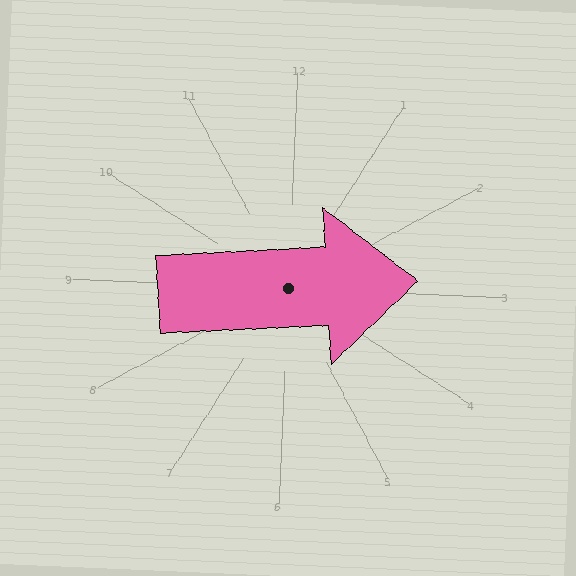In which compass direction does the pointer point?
East.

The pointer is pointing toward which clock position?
Roughly 3 o'clock.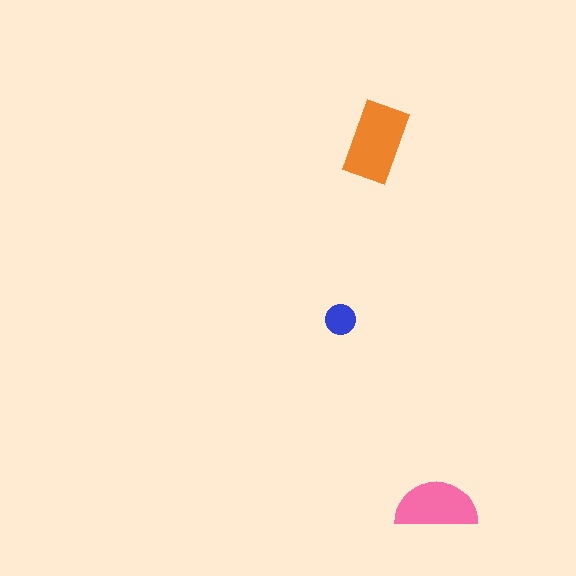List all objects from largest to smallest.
The orange rectangle, the pink semicircle, the blue circle.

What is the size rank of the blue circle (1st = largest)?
3rd.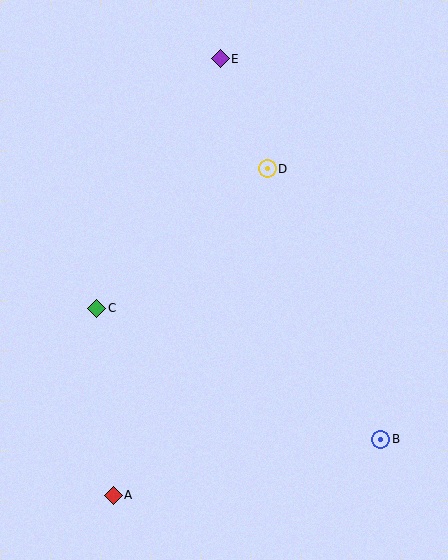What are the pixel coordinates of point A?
Point A is at (113, 495).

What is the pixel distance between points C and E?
The distance between C and E is 278 pixels.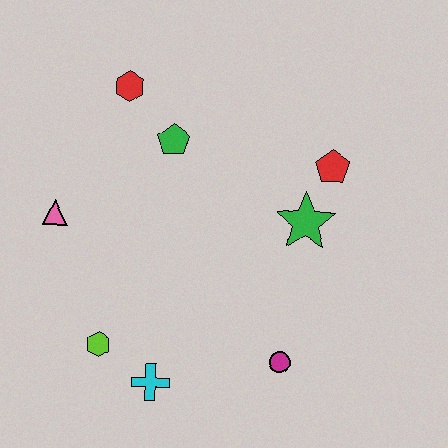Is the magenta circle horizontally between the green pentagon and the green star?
Yes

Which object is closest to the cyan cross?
The lime hexagon is closest to the cyan cross.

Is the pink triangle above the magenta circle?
Yes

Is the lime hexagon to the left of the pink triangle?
No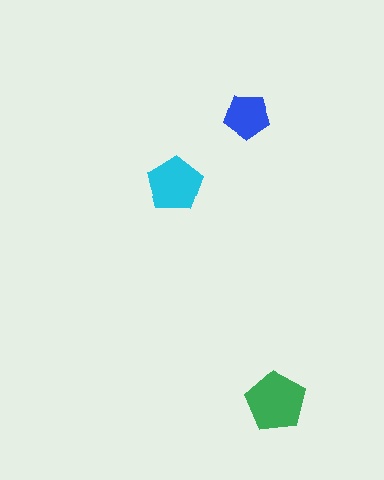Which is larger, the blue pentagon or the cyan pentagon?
The cyan one.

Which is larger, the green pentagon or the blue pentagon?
The green one.